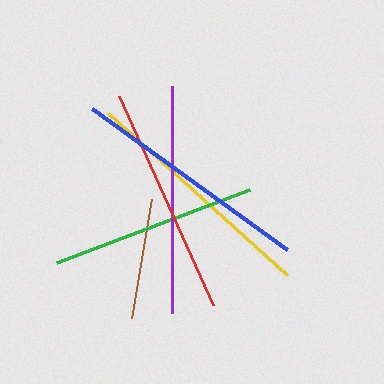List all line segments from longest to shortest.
From longest to shortest: yellow, blue, red, purple, green, brown.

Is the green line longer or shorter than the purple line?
The purple line is longer than the green line.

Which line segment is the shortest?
The brown line is the shortest at approximately 120 pixels.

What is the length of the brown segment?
The brown segment is approximately 120 pixels long.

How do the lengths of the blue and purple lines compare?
The blue and purple lines are approximately the same length.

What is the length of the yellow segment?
The yellow segment is approximately 241 pixels long.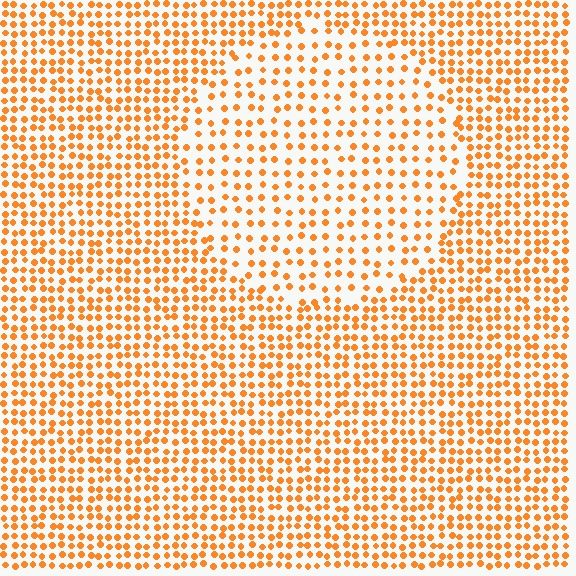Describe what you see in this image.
The image contains small orange elements arranged at two different densities. A circle-shaped region is visible where the elements are less densely packed than the surrounding area.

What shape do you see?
I see a circle.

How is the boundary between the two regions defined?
The boundary is defined by a change in element density (approximately 1.8x ratio). All elements are the same color, size, and shape.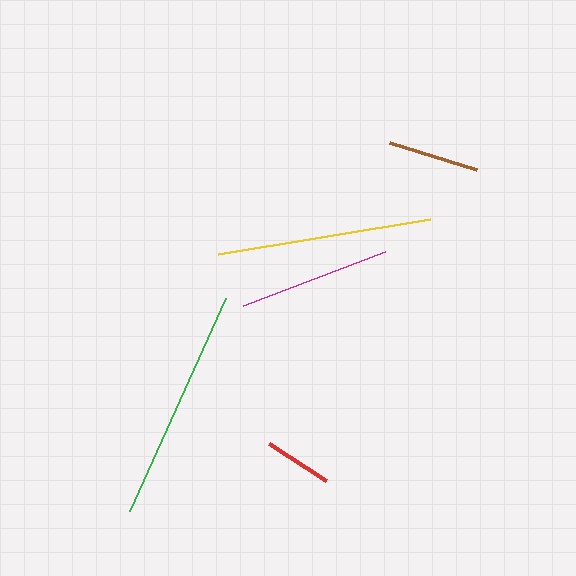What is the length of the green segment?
The green segment is approximately 233 pixels long.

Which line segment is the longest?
The green line is the longest at approximately 233 pixels.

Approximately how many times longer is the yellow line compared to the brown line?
The yellow line is approximately 2.3 times the length of the brown line.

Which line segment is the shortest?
The red line is the shortest at approximately 67 pixels.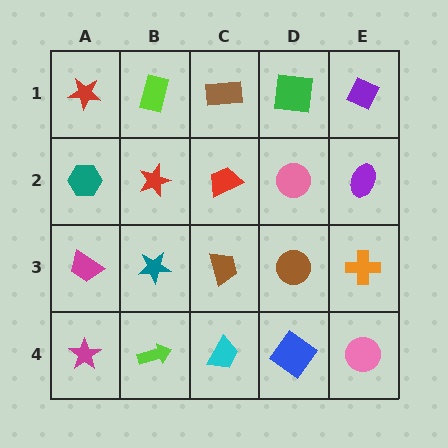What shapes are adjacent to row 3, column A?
A teal hexagon (row 2, column A), a magenta star (row 4, column A), a teal star (row 3, column B).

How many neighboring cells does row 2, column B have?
4.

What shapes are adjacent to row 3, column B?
A red star (row 2, column B), a lime arrow (row 4, column B), a magenta trapezoid (row 3, column A), a brown trapezoid (row 3, column C).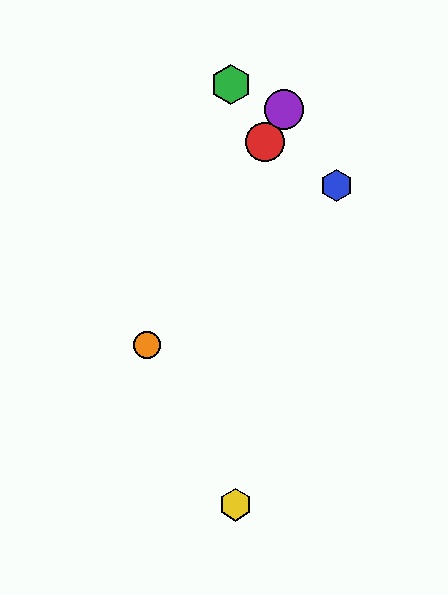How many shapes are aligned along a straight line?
3 shapes (the red circle, the purple circle, the orange circle) are aligned along a straight line.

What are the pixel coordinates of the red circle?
The red circle is at (265, 142).